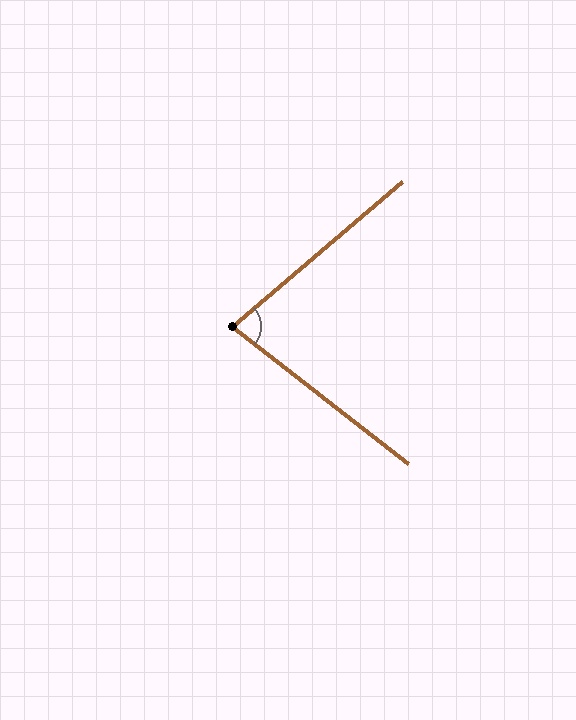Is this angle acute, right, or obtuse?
It is acute.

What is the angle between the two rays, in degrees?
Approximately 78 degrees.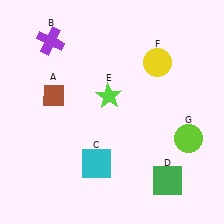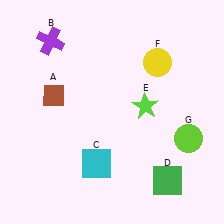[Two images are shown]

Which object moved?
The lime star (E) moved right.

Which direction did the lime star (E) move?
The lime star (E) moved right.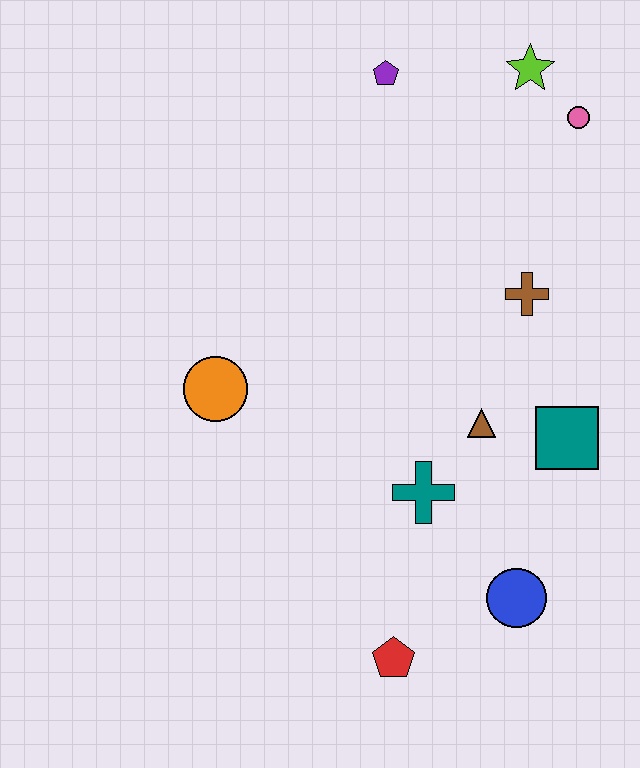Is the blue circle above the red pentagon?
Yes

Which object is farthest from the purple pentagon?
The red pentagon is farthest from the purple pentagon.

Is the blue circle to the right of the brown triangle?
Yes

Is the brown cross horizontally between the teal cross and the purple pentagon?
No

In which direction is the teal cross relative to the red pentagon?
The teal cross is above the red pentagon.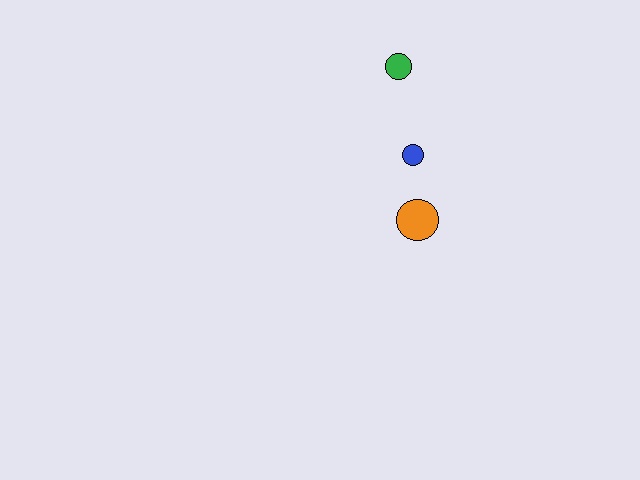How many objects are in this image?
There are 3 objects.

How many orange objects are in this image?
There is 1 orange object.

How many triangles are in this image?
There are no triangles.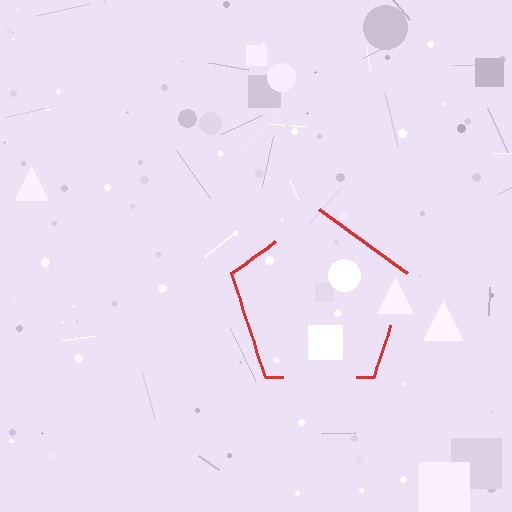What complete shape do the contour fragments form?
The contour fragments form a pentagon.